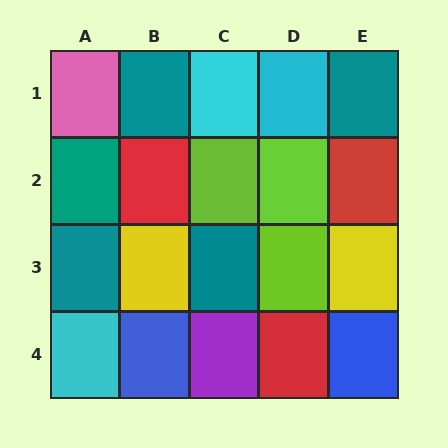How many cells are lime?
3 cells are lime.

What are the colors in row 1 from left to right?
Pink, teal, cyan, cyan, teal.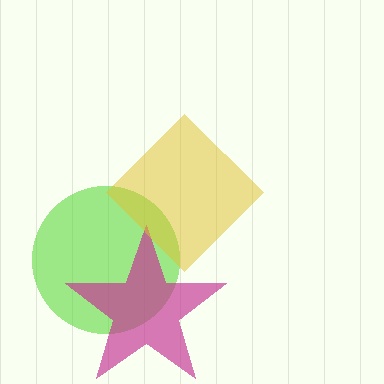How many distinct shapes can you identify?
There are 3 distinct shapes: a lime circle, a magenta star, a yellow diamond.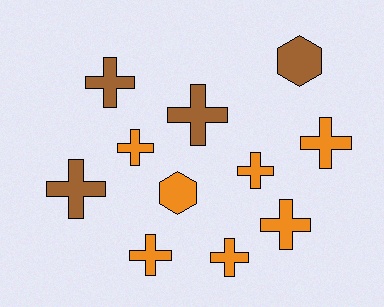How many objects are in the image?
There are 11 objects.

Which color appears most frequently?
Orange, with 7 objects.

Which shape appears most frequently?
Cross, with 9 objects.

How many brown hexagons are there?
There is 1 brown hexagon.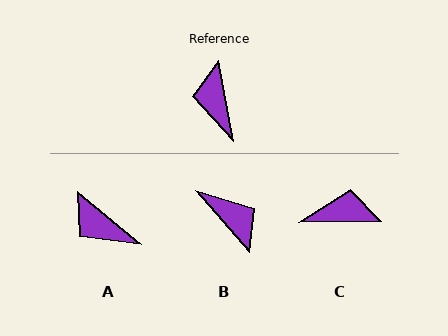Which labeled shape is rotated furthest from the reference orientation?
B, about 149 degrees away.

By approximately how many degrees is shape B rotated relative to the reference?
Approximately 149 degrees clockwise.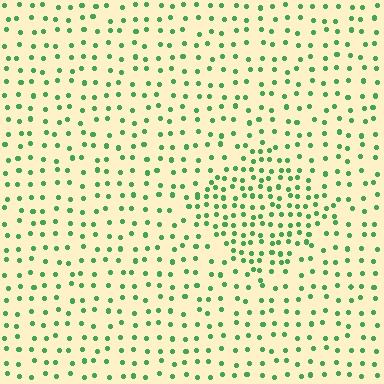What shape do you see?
I see a diamond.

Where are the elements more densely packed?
The elements are more densely packed inside the diamond boundary.